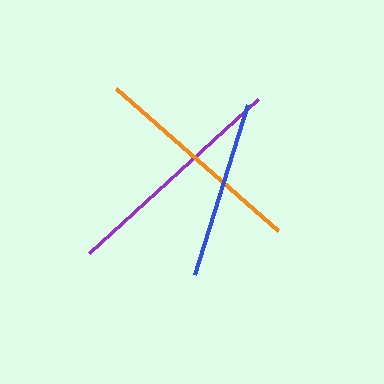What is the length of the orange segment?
The orange segment is approximately 215 pixels long.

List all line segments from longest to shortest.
From longest to shortest: purple, orange, blue.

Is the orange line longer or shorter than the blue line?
The orange line is longer than the blue line.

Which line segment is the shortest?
The blue line is the shortest at approximately 178 pixels.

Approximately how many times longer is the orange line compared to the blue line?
The orange line is approximately 1.2 times the length of the blue line.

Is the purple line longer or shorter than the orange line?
The purple line is longer than the orange line.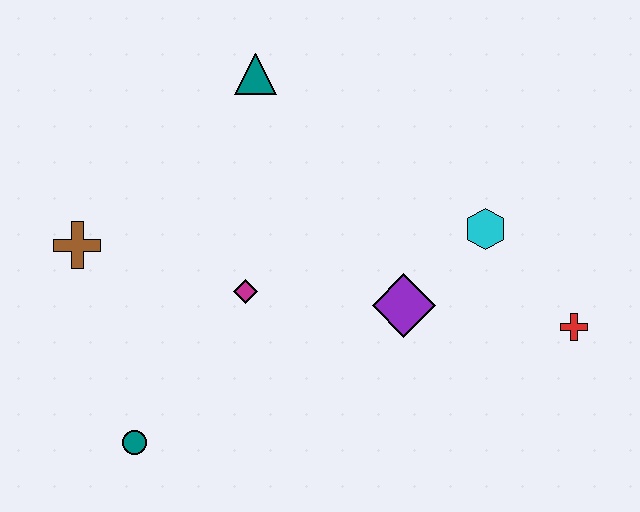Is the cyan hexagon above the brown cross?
Yes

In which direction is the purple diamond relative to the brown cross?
The purple diamond is to the right of the brown cross.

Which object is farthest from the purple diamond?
The brown cross is farthest from the purple diamond.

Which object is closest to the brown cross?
The magenta diamond is closest to the brown cross.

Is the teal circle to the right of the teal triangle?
No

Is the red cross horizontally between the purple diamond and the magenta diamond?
No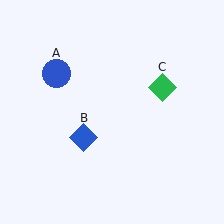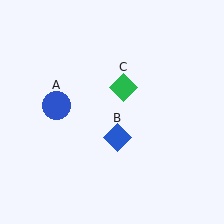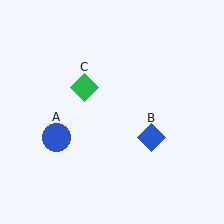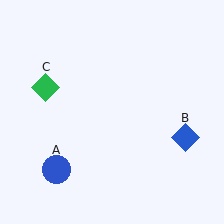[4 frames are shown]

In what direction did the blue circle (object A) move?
The blue circle (object A) moved down.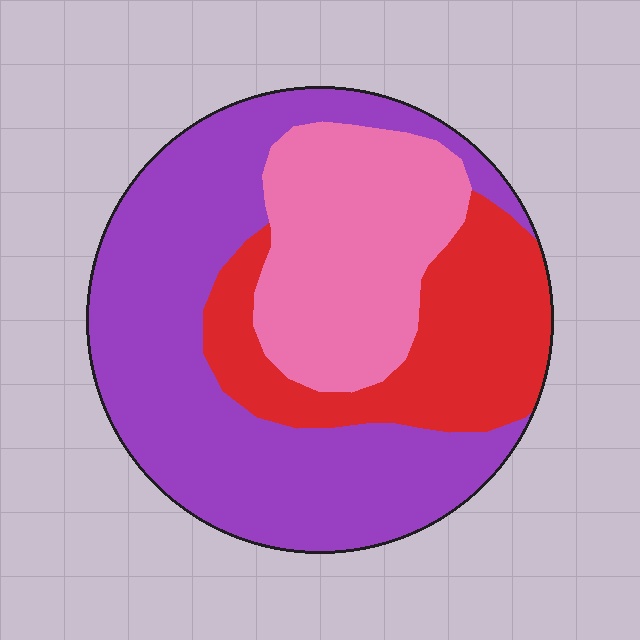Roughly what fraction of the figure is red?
Red covers roughly 25% of the figure.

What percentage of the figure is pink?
Pink takes up between a sixth and a third of the figure.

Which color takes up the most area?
Purple, at roughly 50%.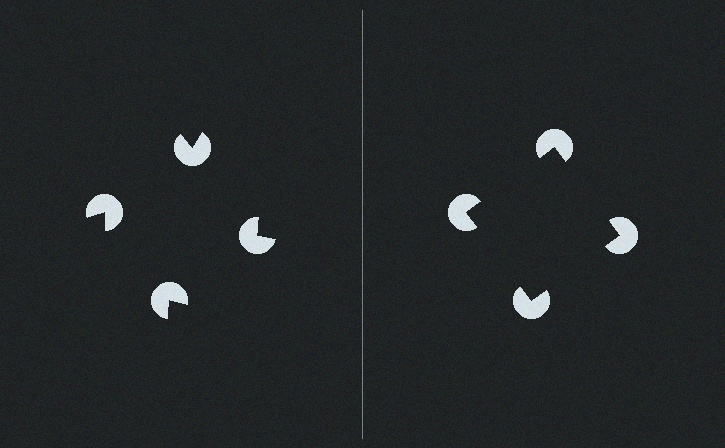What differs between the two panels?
The pac-man discs are positioned identically on both sides; only the wedge orientations differ. On the right they align to a square; on the left they are misaligned.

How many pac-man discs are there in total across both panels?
8 — 4 on each side.